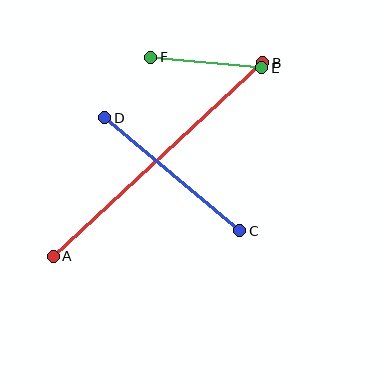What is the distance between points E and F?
The distance is approximately 112 pixels.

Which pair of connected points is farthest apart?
Points A and B are farthest apart.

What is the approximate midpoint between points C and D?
The midpoint is at approximately (172, 174) pixels.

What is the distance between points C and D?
The distance is approximately 176 pixels.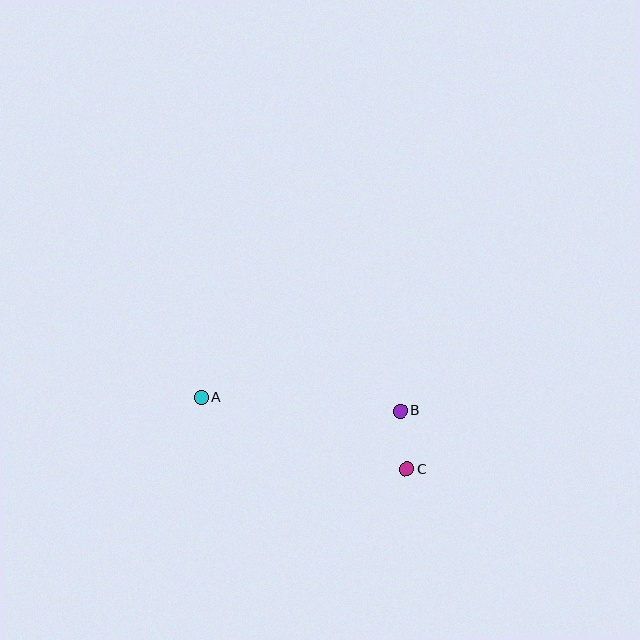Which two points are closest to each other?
Points B and C are closest to each other.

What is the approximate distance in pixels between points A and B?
The distance between A and B is approximately 199 pixels.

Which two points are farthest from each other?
Points A and C are farthest from each other.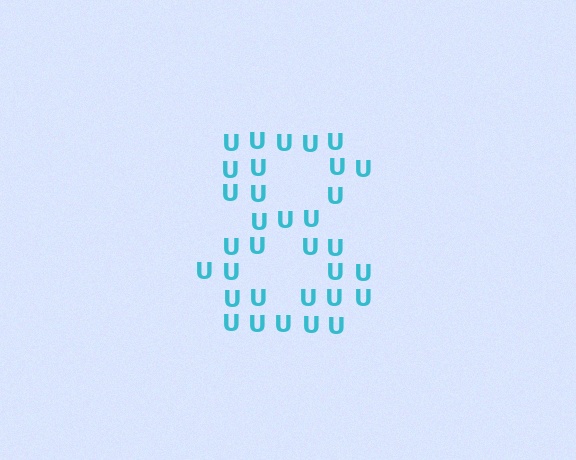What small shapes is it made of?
It is made of small letter U's.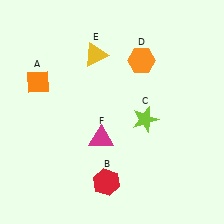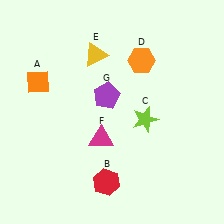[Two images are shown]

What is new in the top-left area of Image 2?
A purple pentagon (G) was added in the top-left area of Image 2.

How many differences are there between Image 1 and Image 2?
There is 1 difference between the two images.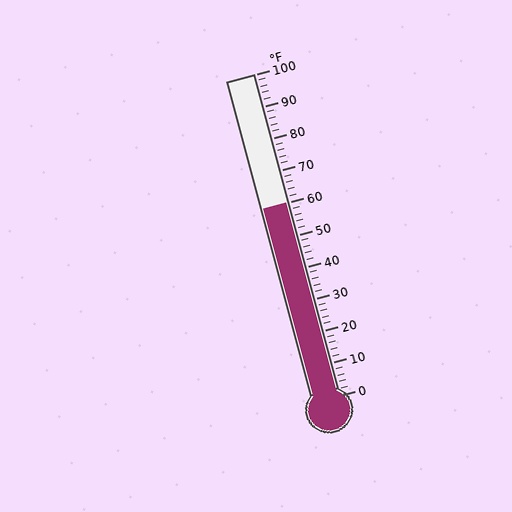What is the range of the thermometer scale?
The thermometer scale ranges from 0°F to 100°F.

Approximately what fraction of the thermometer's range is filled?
The thermometer is filled to approximately 60% of its range.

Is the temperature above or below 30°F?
The temperature is above 30°F.